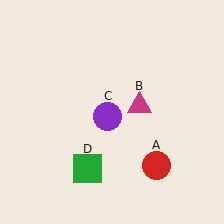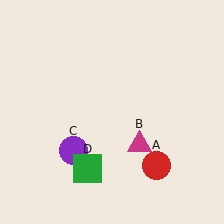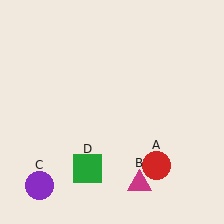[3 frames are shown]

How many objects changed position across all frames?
2 objects changed position: magenta triangle (object B), purple circle (object C).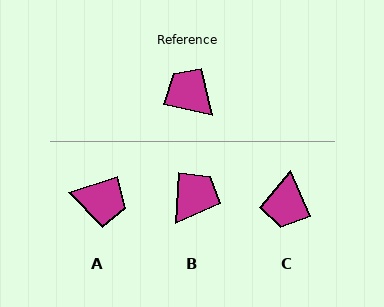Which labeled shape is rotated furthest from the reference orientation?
A, about 148 degrees away.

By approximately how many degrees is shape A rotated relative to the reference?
Approximately 148 degrees clockwise.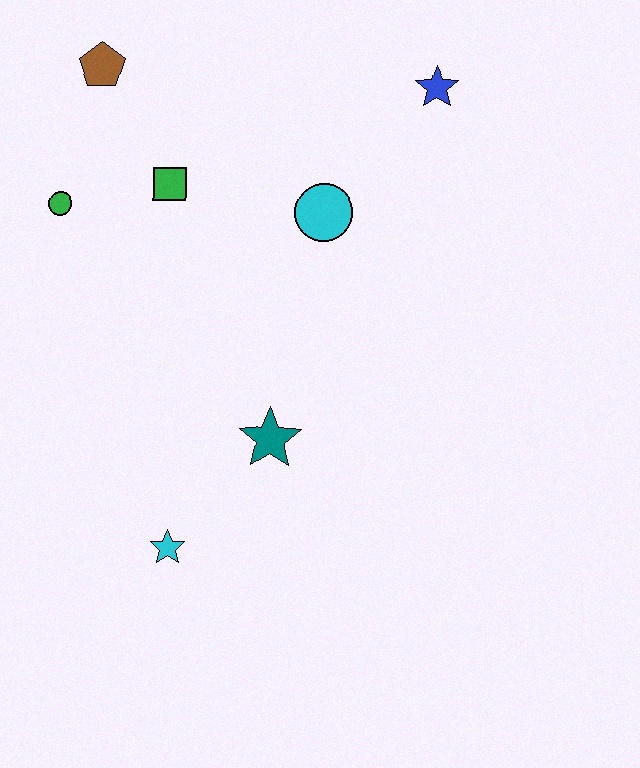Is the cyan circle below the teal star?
No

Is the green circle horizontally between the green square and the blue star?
No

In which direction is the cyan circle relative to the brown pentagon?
The cyan circle is to the right of the brown pentagon.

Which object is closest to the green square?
The green circle is closest to the green square.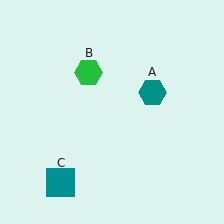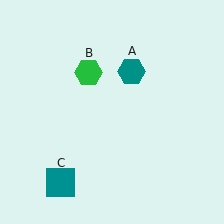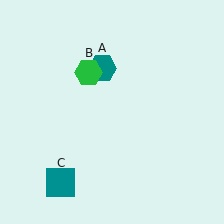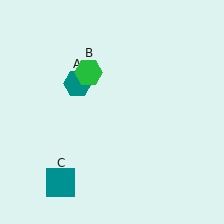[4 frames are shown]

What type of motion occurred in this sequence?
The teal hexagon (object A) rotated counterclockwise around the center of the scene.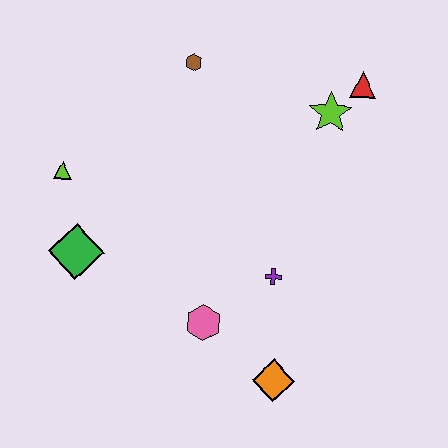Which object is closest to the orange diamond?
The pink hexagon is closest to the orange diamond.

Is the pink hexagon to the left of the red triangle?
Yes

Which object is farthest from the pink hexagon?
The red triangle is farthest from the pink hexagon.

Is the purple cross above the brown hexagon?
No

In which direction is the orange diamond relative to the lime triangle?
The orange diamond is to the right of the lime triangle.